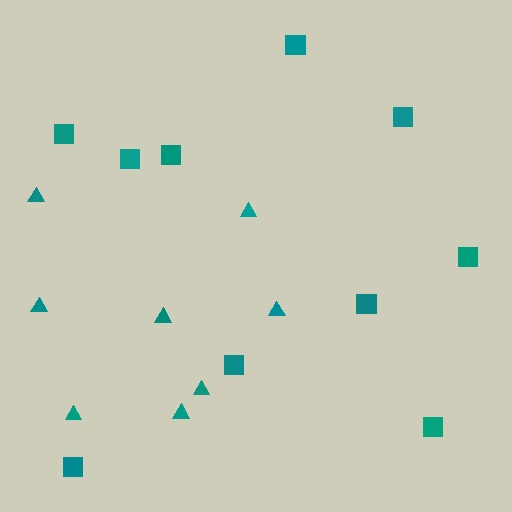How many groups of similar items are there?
There are 2 groups: one group of triangles (8) and one group of squares (10).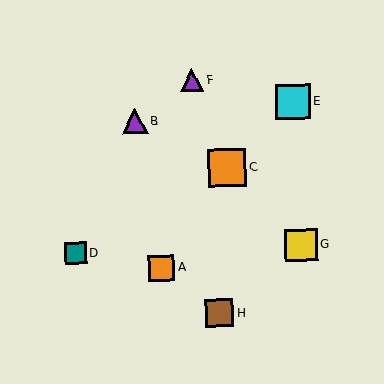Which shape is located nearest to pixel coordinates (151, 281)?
The orange square (labeled A) at (161, 268) is nearest to that location.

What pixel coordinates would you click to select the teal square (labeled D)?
Click at (75, 253) to select the teal square D.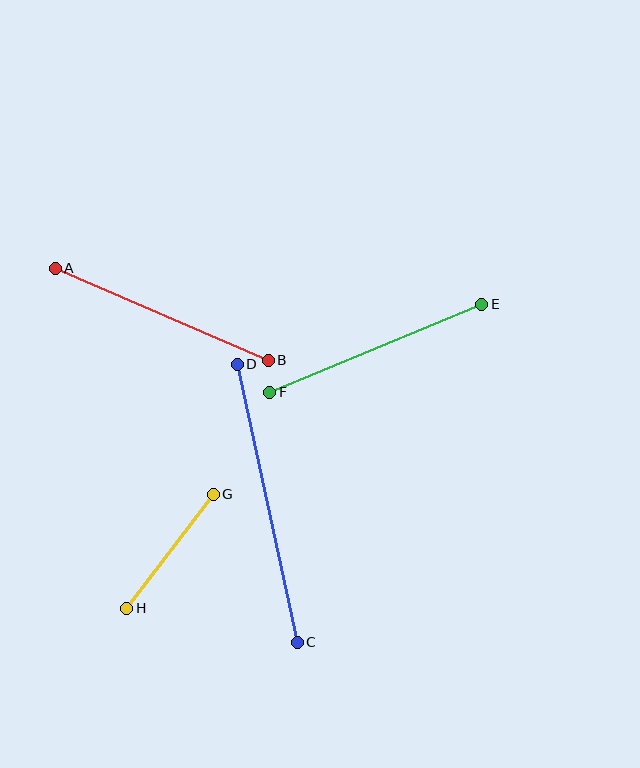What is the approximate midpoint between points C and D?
The midpoint is at approximately (267, 503) pixels.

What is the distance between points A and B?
The distance is approximately 232 pixels.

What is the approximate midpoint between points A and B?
The midpoint is at approximately (162, 314) pixels.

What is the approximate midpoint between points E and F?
The midpoint is at approximately (376, 348) pixels.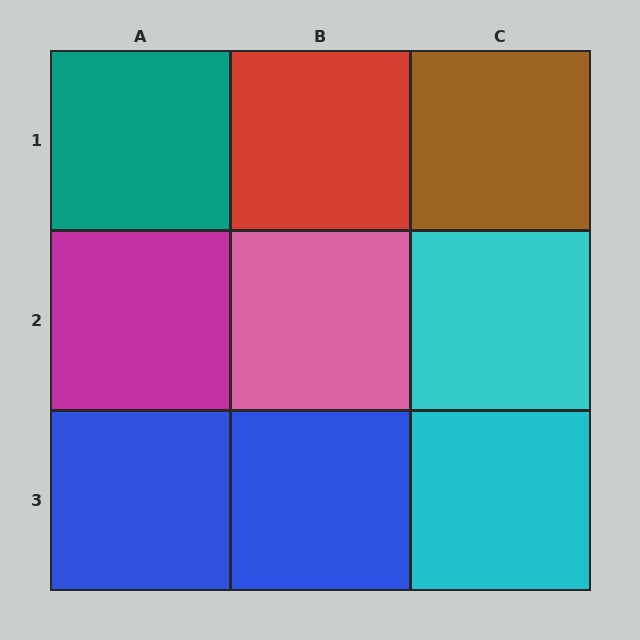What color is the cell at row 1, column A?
Teal.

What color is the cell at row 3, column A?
Blue.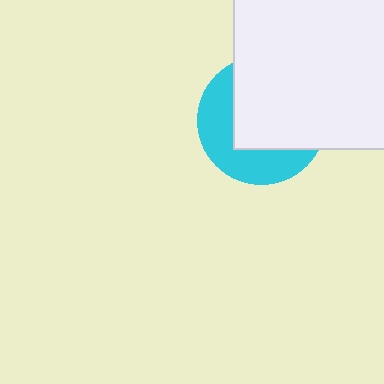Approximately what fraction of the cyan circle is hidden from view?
Roughly 58% of the cyan circle is hidden behind the white square.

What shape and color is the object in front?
The object in front is a white square.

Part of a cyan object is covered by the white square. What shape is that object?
It is a circle.